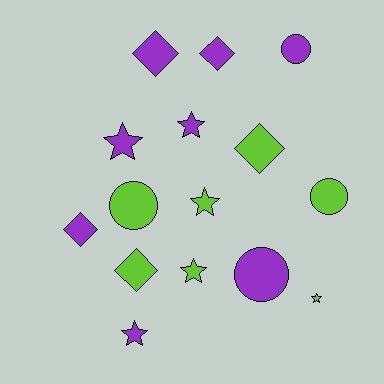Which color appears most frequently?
Purple, with 8 objects.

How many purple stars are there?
There are 3 purple stars.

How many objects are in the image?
There are 15 objects.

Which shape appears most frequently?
Star, with 6 objects.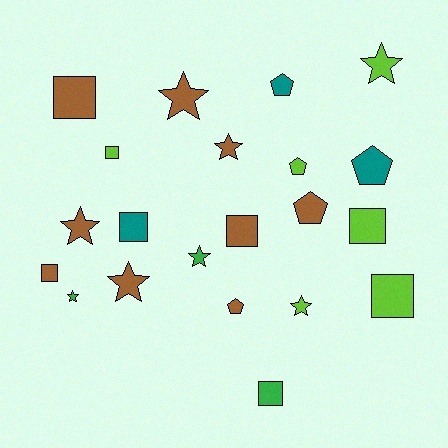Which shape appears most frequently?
Square, with 8 objects.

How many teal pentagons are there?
There are 2 teal pentagons.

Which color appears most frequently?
Brown, with 9 objects.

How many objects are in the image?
There are 21 objects.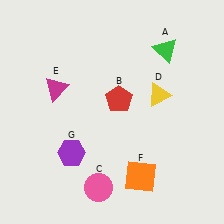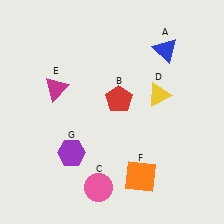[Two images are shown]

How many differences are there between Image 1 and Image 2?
There is 1 difference between the two images.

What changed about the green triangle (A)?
In Image 1, A is green. In Image 2, it changed to blue.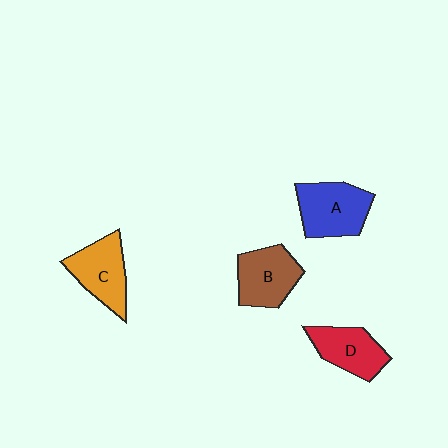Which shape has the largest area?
Shape A (blue).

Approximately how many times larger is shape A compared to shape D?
Approximately 1.2 times.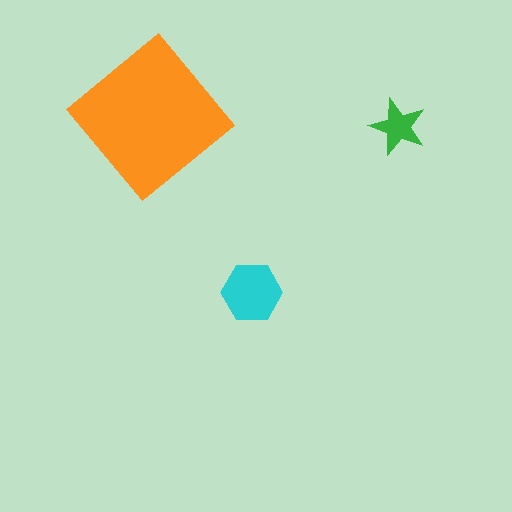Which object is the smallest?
The green star.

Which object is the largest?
The orange diamond.